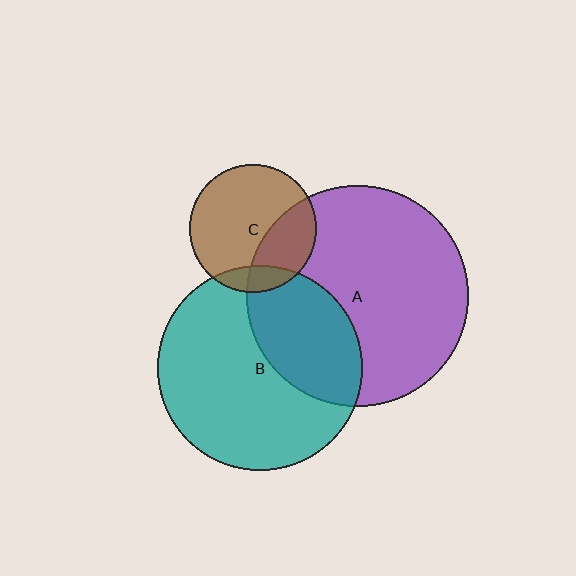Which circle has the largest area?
Circle A (purple).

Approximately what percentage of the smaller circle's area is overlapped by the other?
Approximately 30%.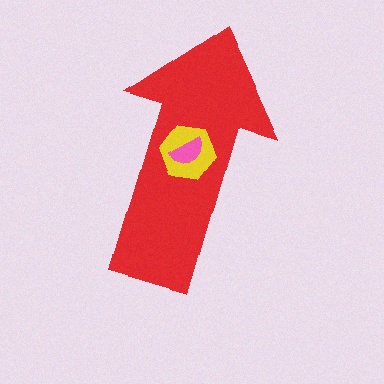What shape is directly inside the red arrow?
The yellow hexagon.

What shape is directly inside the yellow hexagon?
The pink semicircle.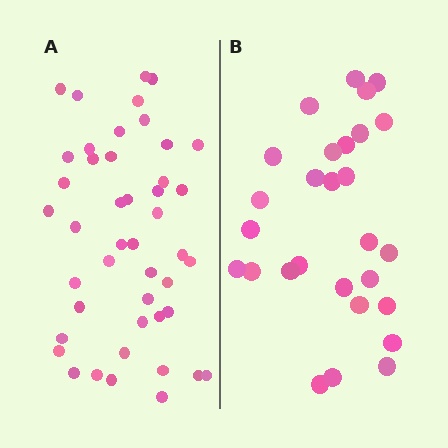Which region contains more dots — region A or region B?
Region A (the left region) has more dots.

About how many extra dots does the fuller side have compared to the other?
Region A has approximately 15 more dots than region B.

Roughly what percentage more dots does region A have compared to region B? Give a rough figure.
About 60% more.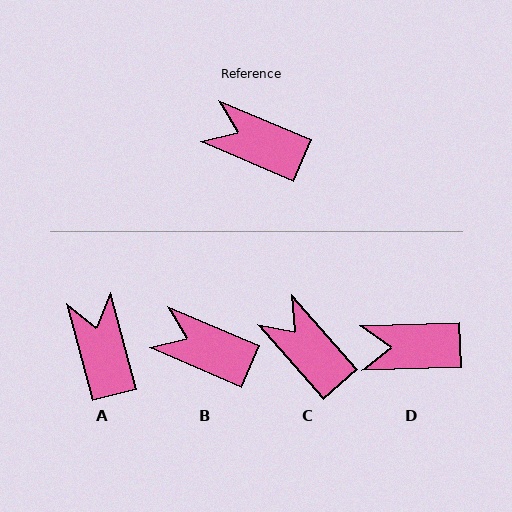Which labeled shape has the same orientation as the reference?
B.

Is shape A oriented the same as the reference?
No, it is off by about 52 degrees.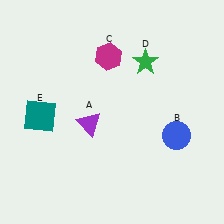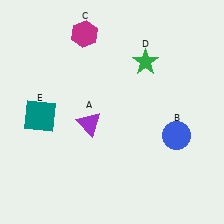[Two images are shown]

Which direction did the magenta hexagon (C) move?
The magenta hexagon (C) moved left.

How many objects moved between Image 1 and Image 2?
1 object moved between the two images.